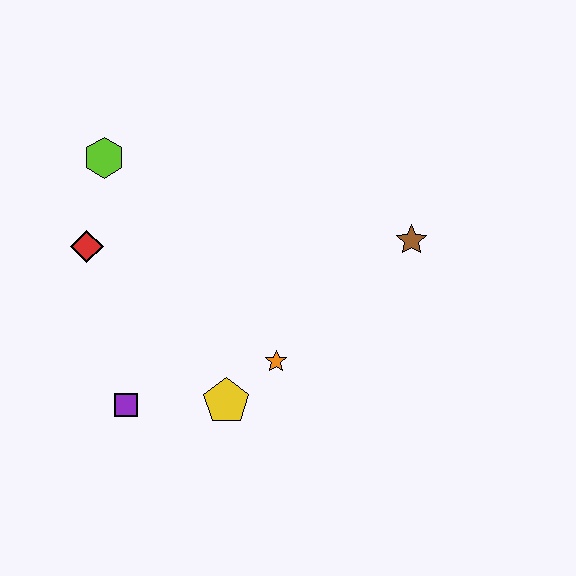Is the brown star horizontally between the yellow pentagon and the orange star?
No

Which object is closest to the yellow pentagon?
The orange star is closest to the yellow pentagon.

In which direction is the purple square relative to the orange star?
The purple square is to the left of the orange star.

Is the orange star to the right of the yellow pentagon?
Yes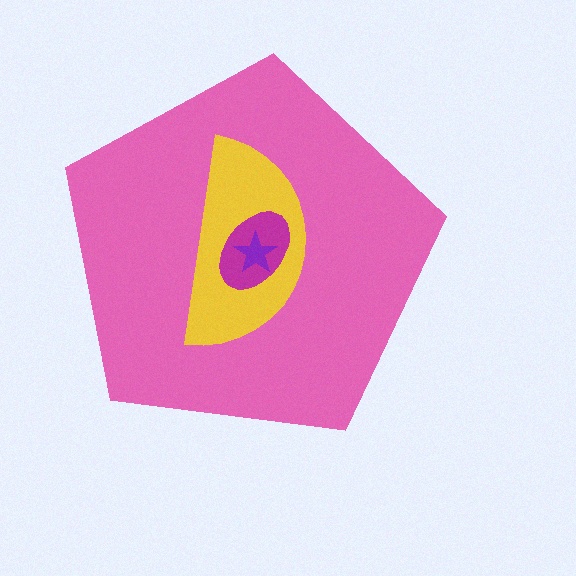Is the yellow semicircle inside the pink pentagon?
Yes.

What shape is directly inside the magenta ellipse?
The purple star.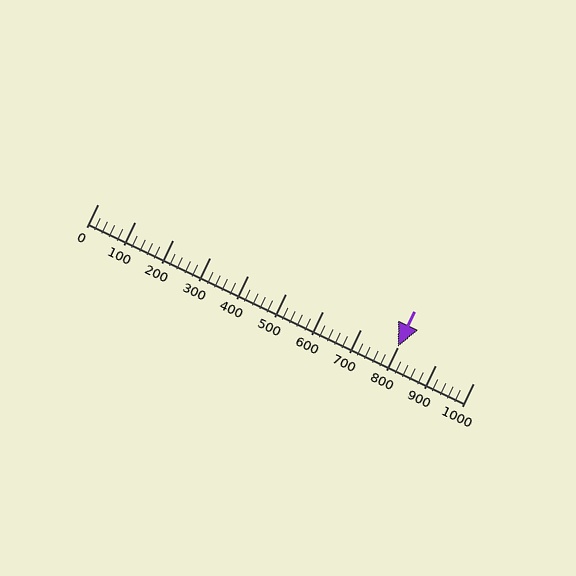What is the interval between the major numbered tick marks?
The major tick marks are spaced 100 units apart.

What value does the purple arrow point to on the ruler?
The purple arrow points to approximately 800.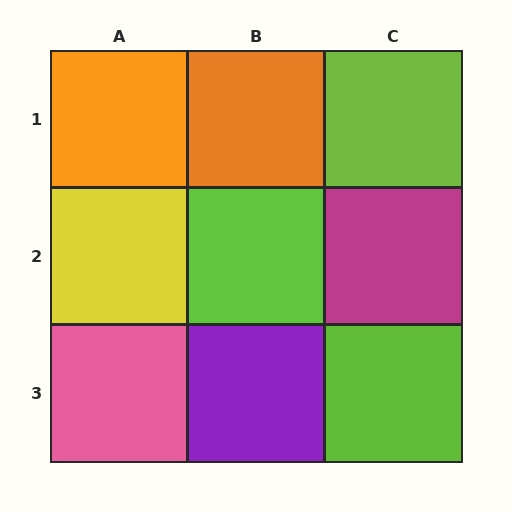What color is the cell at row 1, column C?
Lime.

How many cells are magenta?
1 cell is magenta.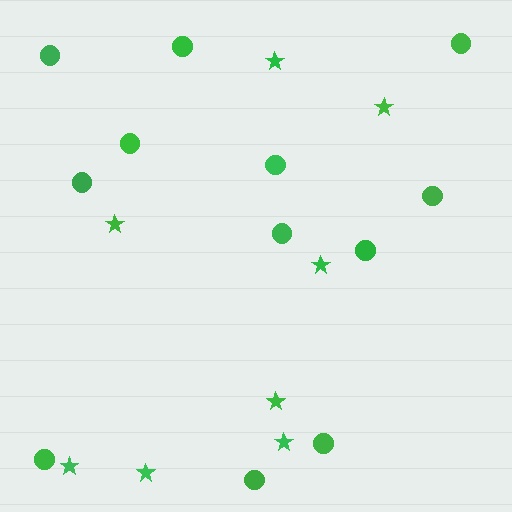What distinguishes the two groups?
There are 2 groups: one group of circles (12) and one group of stars (8).